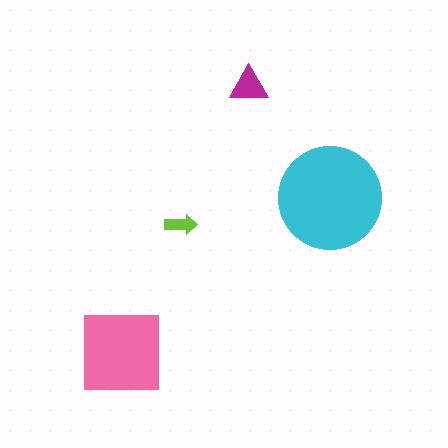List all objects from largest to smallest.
The cyan circle, the pink square, the magenta triangle, the lime arrow.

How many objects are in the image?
There are 4 objects in the image.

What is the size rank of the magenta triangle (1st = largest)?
3rd.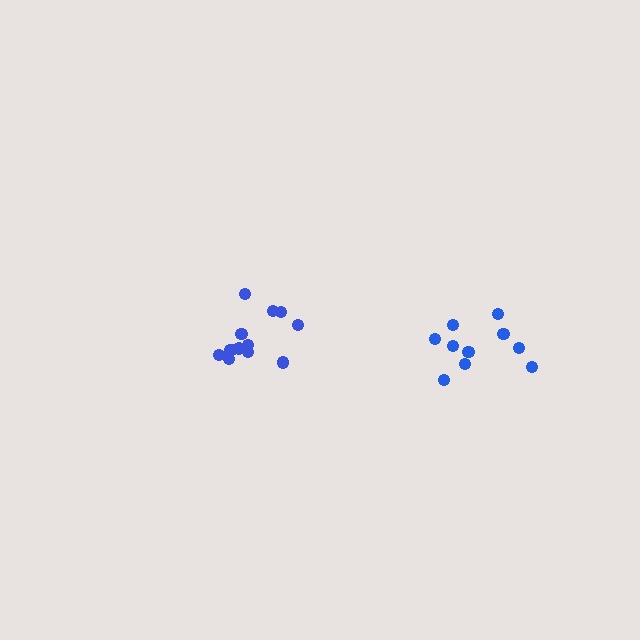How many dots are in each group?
Group 1: 10 dots, Group 2: 13 dots (23 total).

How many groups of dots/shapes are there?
There are 2 groups.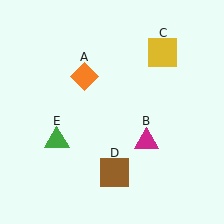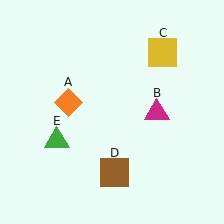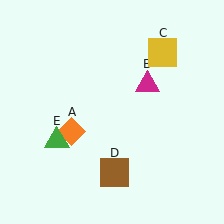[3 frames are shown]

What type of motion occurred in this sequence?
The orange diamond (object A), magenta triangle (object B) rotated counterclockwise around the center of the scene.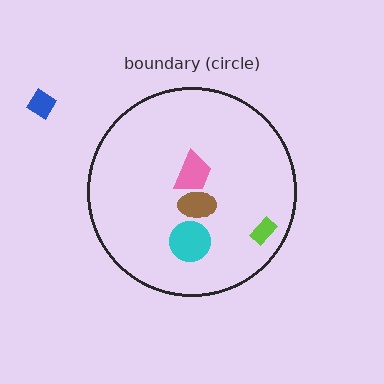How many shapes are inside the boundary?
4 inside, 1 outside.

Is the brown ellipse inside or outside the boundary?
Inside.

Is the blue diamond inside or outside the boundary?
Outside.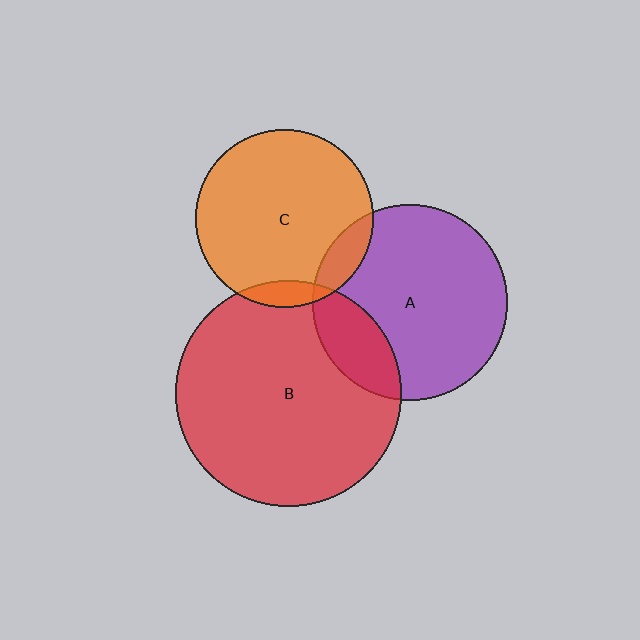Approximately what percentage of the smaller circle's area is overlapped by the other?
Approximately 10%.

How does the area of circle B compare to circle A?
Approximately 1.3 times.